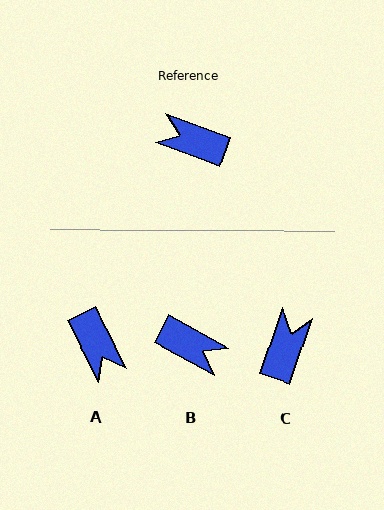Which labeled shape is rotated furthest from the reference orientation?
B, about 172 degrees away.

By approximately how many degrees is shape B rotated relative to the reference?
Approximately 172 degrees counter-clockwise.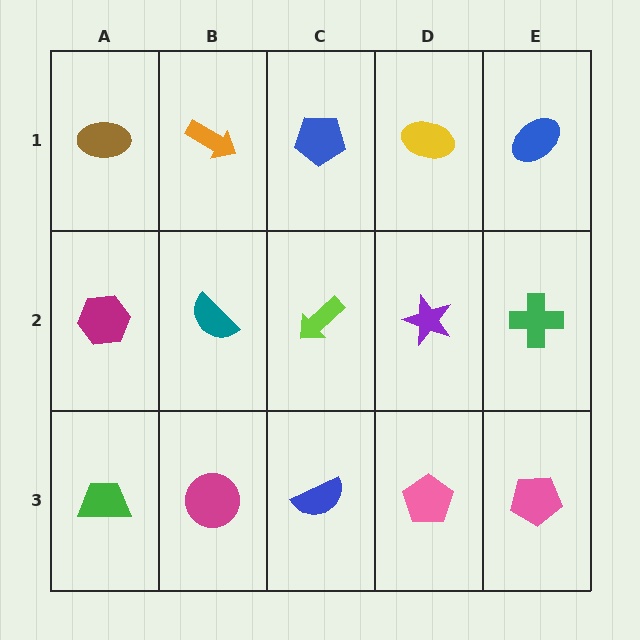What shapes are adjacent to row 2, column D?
A yellow ellipse (row 1, column D), a pink pentagon (row 3, column D), a lime arrow (row 2, column C), a green cross (row 2, column E).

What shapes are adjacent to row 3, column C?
A lime arrow (row 2, column C), a magenta circle (row 3, column B), a pink pentagon (row 3, column D).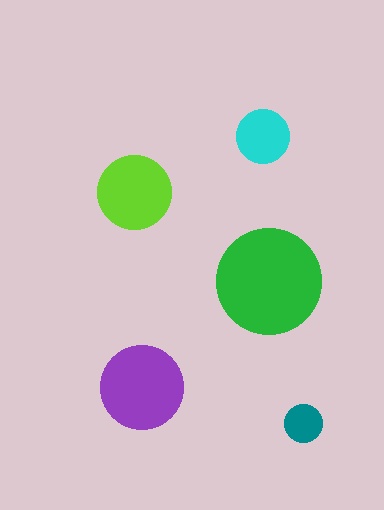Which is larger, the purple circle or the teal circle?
The purple one.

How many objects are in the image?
There are 5 objects in the image.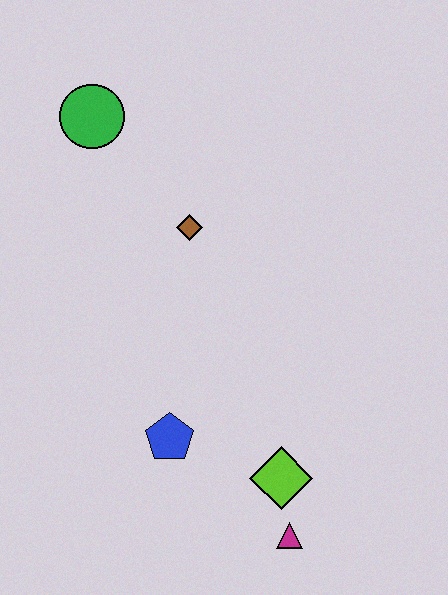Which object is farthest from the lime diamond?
The green circle is farthest from the lime diamond.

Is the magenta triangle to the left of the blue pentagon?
No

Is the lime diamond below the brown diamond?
Yes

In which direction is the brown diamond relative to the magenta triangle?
The brown diamond is above the magenta triangle.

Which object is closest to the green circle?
The brown diamond is closest to the green circle.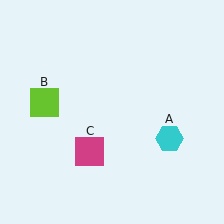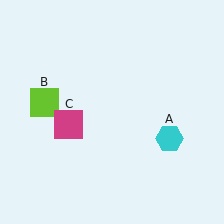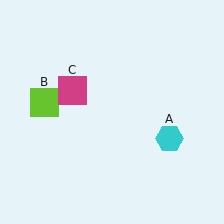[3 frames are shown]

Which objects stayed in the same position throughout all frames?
Cyan hexagon (object A) and lime square (object B) remained stationary.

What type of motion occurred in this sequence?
The magenta square (object C) rotated clockwise around the center of the scene.